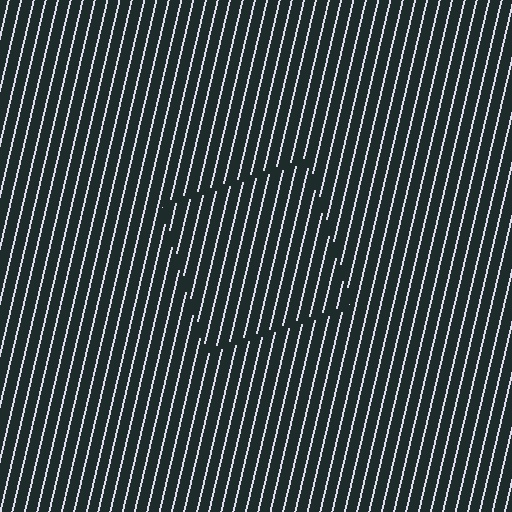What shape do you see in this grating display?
An illusory square. The interior of the shape contains the same grating, shifted by half a period — the contour is defined by the phase discontinuity where line-ends from the inner and outer gratings abut.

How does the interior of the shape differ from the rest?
The interior of the shape contains the same grating, shifted by half a period — the contour is defined by the phase discontinuity where line-ends from the inner and outer gratings abut.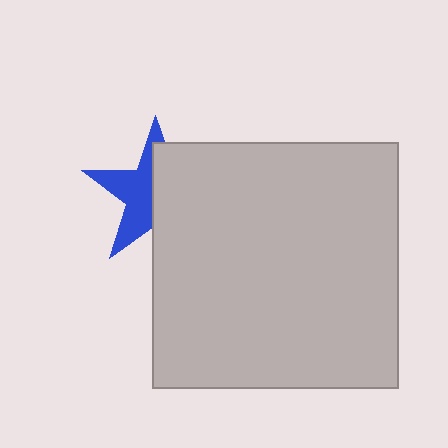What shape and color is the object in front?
The object in front is a light gray square.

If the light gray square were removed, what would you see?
You would see the complete blue star.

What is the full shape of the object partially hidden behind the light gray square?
The partially hidden object is a blue star.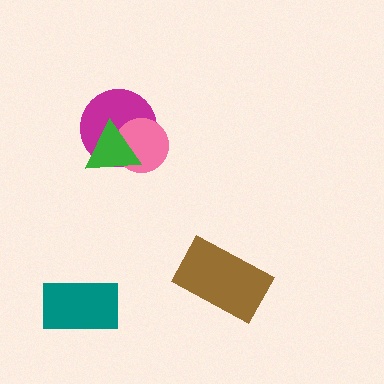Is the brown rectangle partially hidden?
No, no other shape covers it.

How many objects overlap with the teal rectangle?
0 objects overlap with the teal rectangle.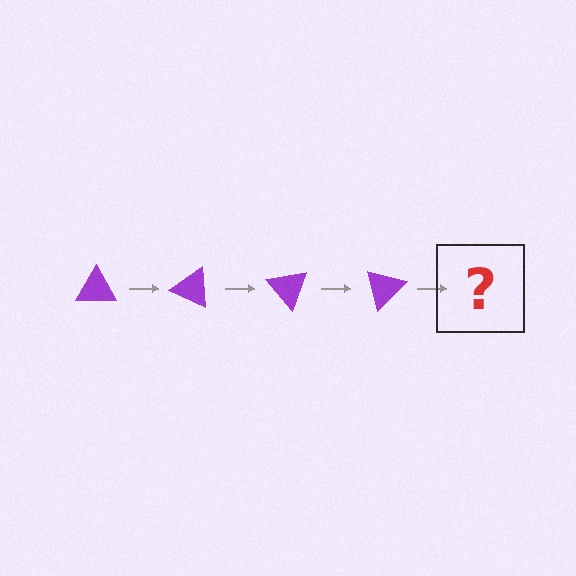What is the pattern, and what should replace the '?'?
The pattern is that the triangle rotates 25 degrees each step. The '?' should be a purple triangle rotated 100 degrees.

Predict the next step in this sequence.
The next step is a purple triangle rotated 100 degrees.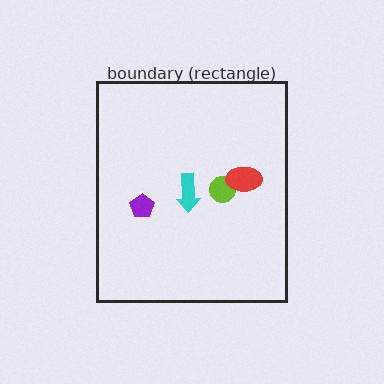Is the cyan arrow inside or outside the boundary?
Inside.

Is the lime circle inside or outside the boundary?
Inside.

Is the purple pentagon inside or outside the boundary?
Inside.